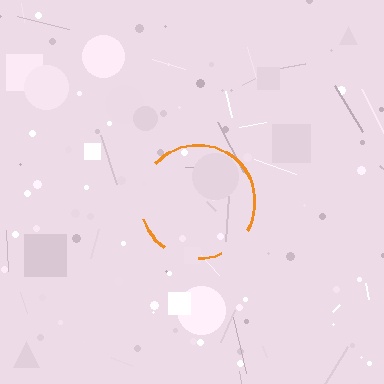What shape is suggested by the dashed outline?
The dashed outline suggests a circle.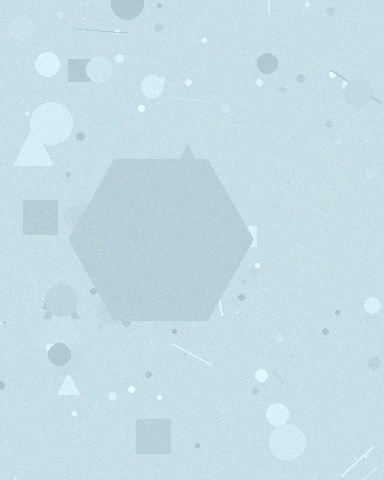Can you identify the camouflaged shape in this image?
The camouflaged shape is a hexagon.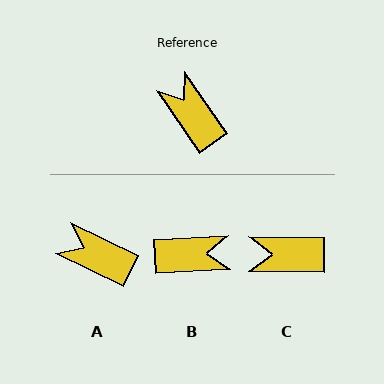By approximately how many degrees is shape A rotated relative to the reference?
Approximately 29 degrees counter-clockwise.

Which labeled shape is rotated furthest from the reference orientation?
B, about 121 degrees away.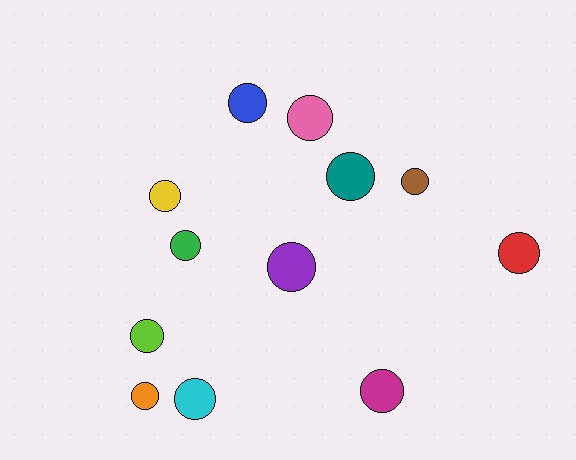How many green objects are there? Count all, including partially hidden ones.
There is 1 green object.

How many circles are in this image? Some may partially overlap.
There are 12 circles.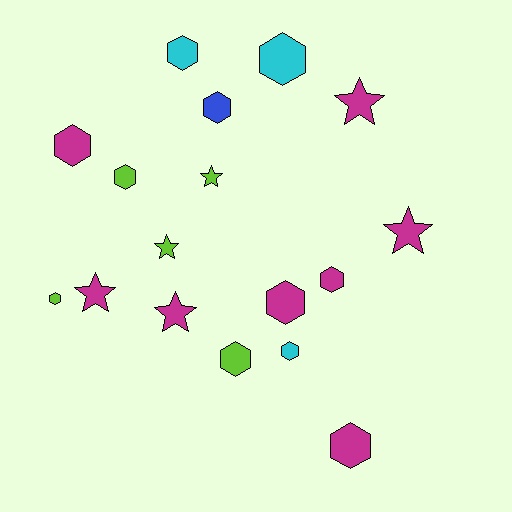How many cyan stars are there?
There are no cyan stars.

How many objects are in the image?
There are 17 objects.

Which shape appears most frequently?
Hexagon, with 11 objects.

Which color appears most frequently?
Magenta, with 8 objects.